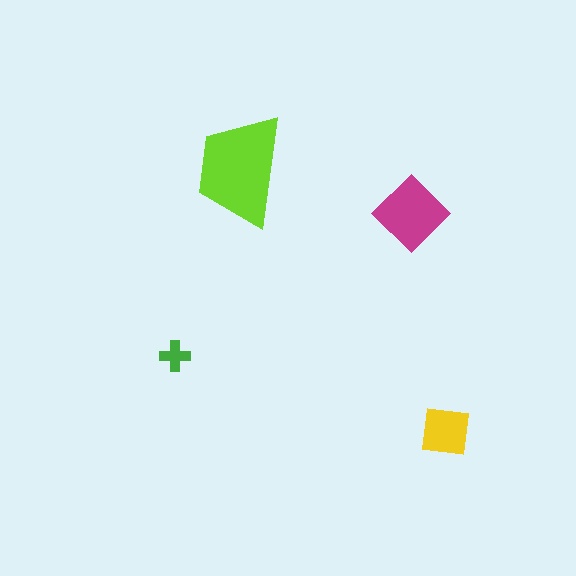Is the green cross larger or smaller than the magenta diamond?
Smaller.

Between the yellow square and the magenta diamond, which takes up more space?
The magenta diamond.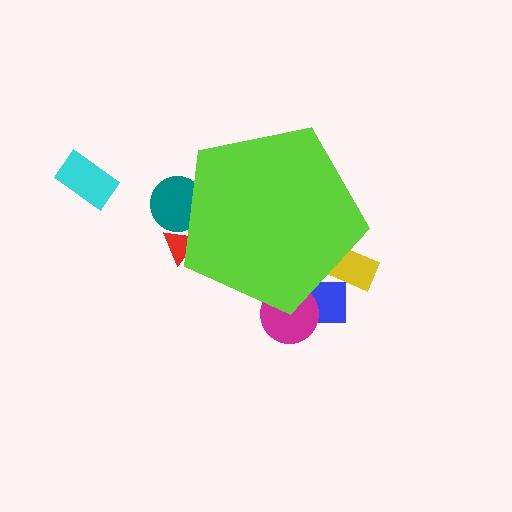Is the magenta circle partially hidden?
Yes, the magenta circle is partially hidden behind the lime pentagon.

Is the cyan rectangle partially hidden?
No, the cyan rectangle is fully visible.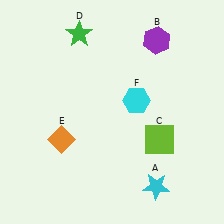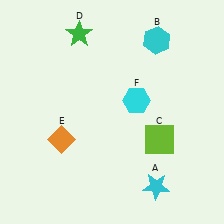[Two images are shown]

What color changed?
The hexagon (B) changed from purple in Image 1 to cyan in Image 2.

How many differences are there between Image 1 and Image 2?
There is 1 difference between the two images.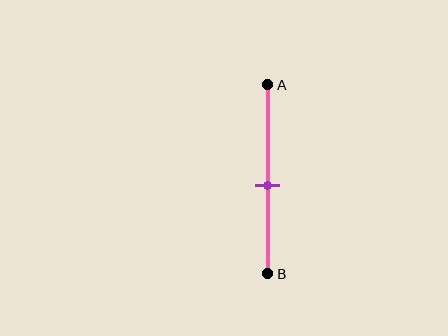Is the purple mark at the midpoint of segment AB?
No, the mark is at about 55% from A, not at the 50% midpoint.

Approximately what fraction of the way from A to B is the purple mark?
The purple mark is approximately 55% of the way from A to B.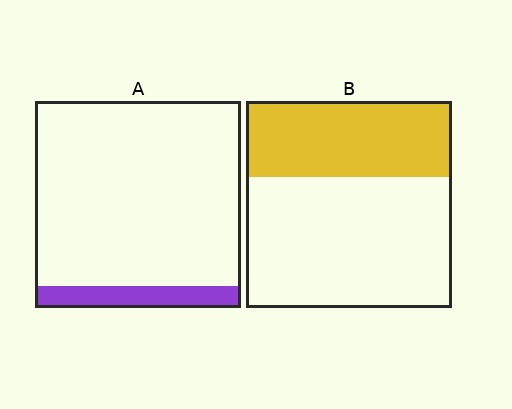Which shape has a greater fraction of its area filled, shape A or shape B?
Shape B.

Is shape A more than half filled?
No.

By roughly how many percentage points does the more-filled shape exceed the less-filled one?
By roughly 25 percentage points (B over A).